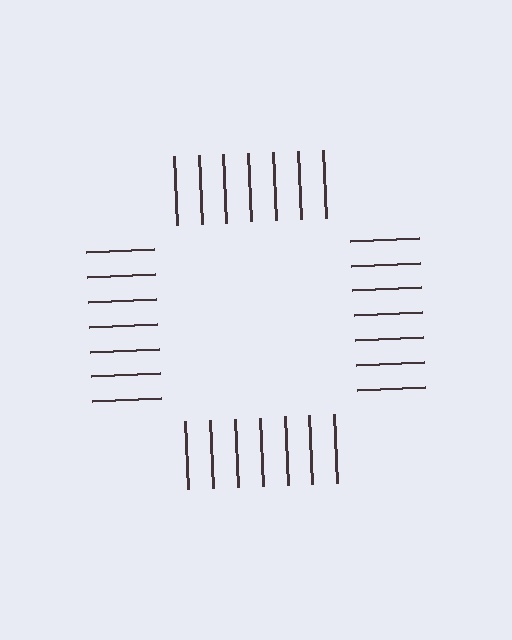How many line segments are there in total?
28 — 7 along each of the 4 edges.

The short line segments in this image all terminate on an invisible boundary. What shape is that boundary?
An illusory square — the line segments terminate on its edges but no continuous stroke is drawn.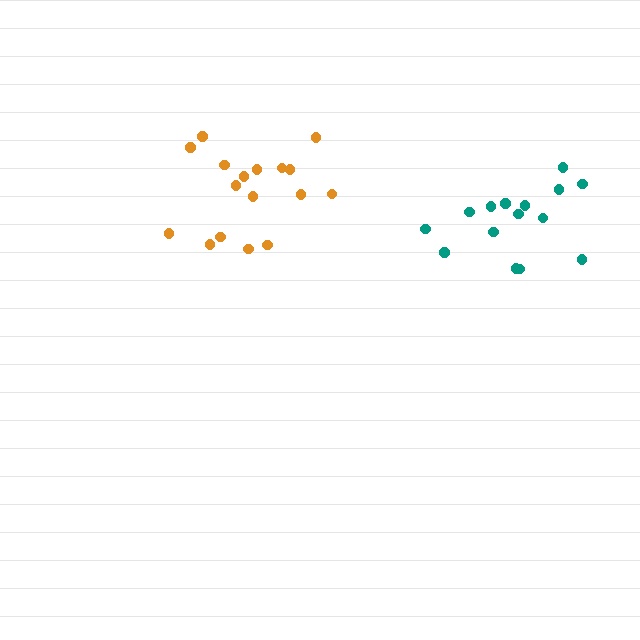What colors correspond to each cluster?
The clusters are colored: teal, orange.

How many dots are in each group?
Group 1: 15 dots, Group 2: 17 dots (32 total).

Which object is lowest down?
The teal cluster is bottommost.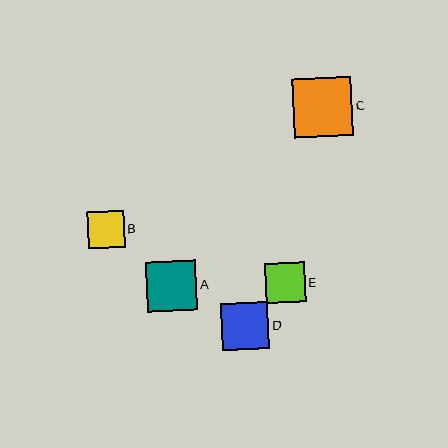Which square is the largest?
Square C is the largest with a size of approximately 60 pixels.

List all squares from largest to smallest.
From largest to smallest: C, A, D, E, B.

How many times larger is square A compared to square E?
Square A is approximately 1.3 times the size of square E.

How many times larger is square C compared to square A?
Square C is approximately 1.2 times the size of square A.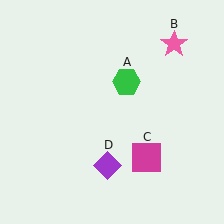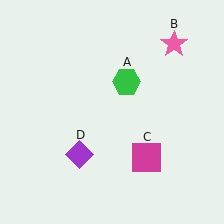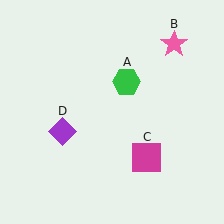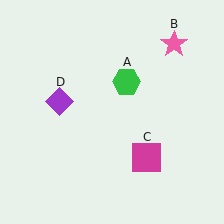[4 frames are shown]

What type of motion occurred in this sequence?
The purple diamond (object D) rotated clockwise around the center of the scene.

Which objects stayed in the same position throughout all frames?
Green hexagon (object A) and pink star (object B) and magenta square (object C) remained stationary.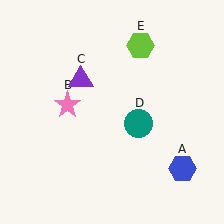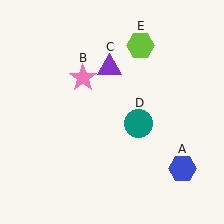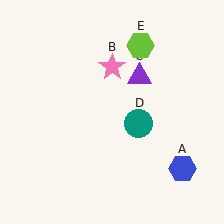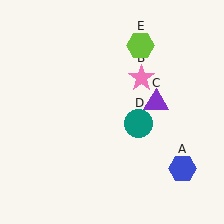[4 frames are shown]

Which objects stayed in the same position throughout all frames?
Blue hexagon (object A) and teal circle (object D) and lime hexagon (object E) remained stationary.